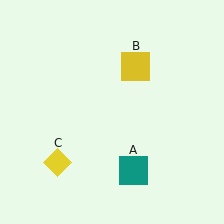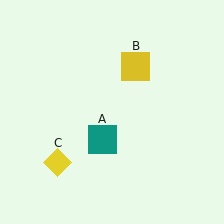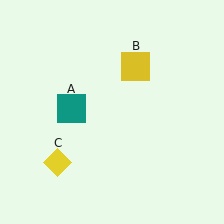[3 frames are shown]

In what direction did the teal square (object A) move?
The teal square (object A) moved up and to the left.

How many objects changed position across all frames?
1 object changed position: teal square (object A).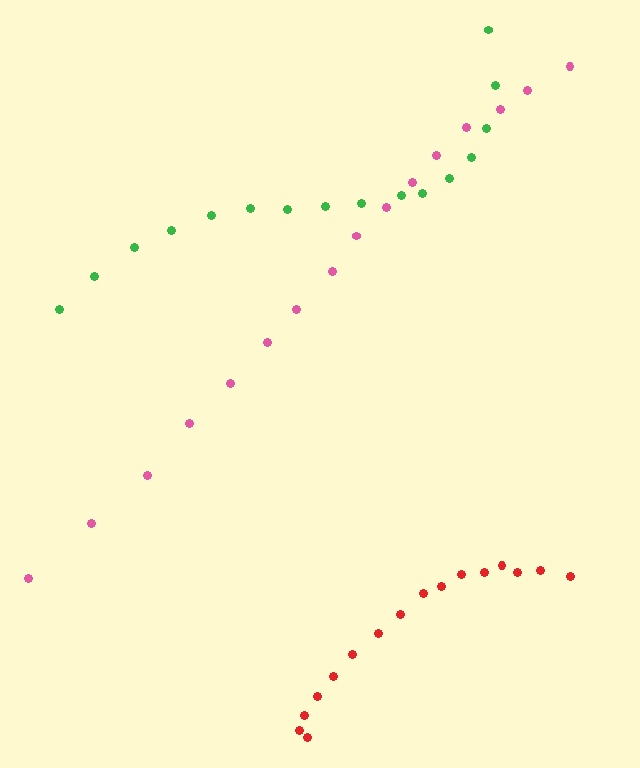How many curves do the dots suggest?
There are 3 distinct paths.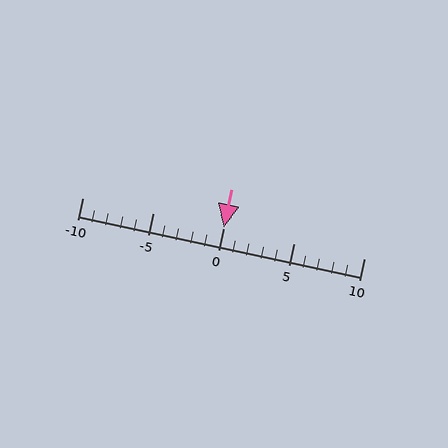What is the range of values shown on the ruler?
The ruler shows values from -10 to 10.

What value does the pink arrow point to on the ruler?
The pink arrow points to approximately 0.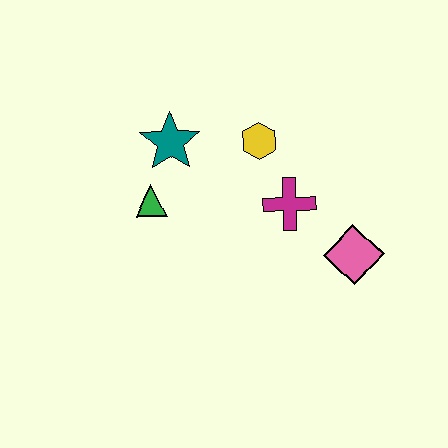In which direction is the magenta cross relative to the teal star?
The magenta cross is to the right of the teal star.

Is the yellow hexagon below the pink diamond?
No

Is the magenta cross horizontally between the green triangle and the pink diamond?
Yes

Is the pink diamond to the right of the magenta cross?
Yes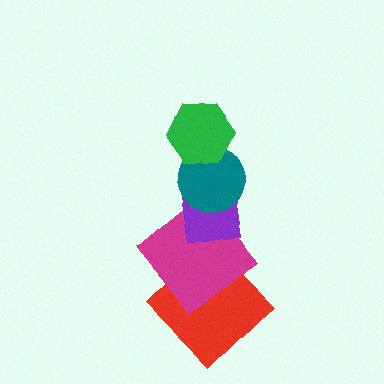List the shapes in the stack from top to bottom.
From top to bottom: the green hexagon, the teal circle, the purple square, the magenta diamond, the red diamond.